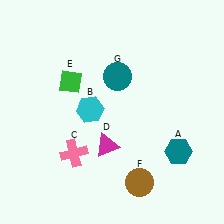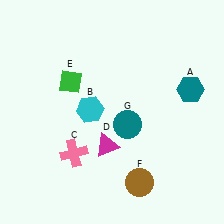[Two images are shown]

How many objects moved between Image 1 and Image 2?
2 objects moved between the two images.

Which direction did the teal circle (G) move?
The teal circle (G) moved down.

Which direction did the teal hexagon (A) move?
The teal hexagon (A) moved up.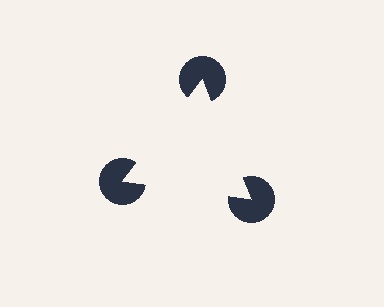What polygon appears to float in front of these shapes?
An illusory triangle — its edges are inferred from the aligned wedge cuts in the pac-man discs, not physically drawn.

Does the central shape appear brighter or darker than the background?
It typically appears slightly brighter than the background, even though no actual brightness change is drawn.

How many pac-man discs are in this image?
There are 3 — one at each vertex of the illusory triangle.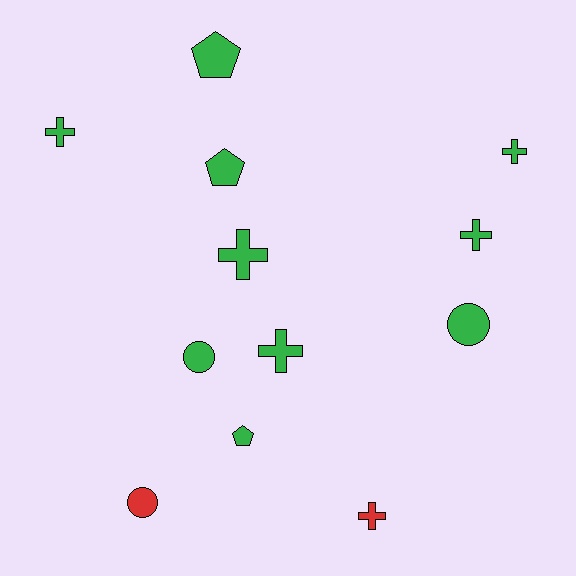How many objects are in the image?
There are 12 objects.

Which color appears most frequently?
Green, with 10 objects.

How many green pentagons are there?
There are 3 green pentagons.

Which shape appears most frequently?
Cross, with 6 objects.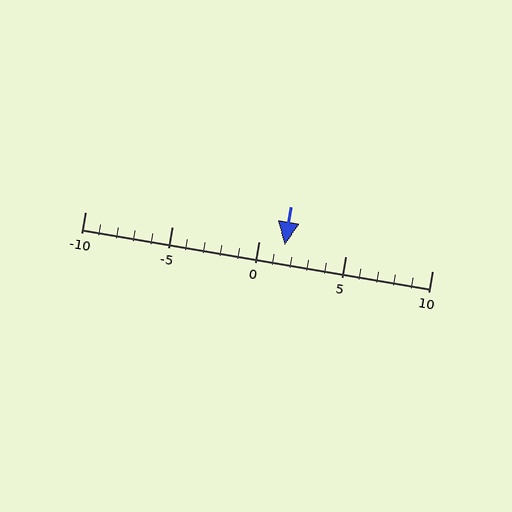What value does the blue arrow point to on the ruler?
The blue arrow points to approximately 2.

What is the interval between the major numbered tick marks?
The major tick marks are spaced 5 units apart.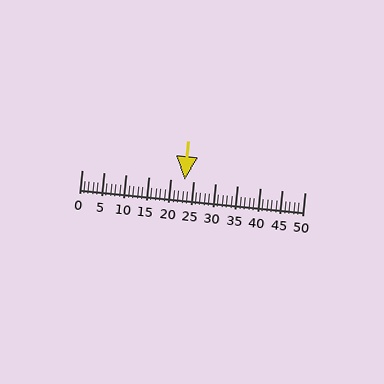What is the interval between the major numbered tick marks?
The major tick marks are spaced 5 units apart.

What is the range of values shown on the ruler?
The ruler shows values from 0 to 50.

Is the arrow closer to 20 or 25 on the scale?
The arrow is closer to 25.